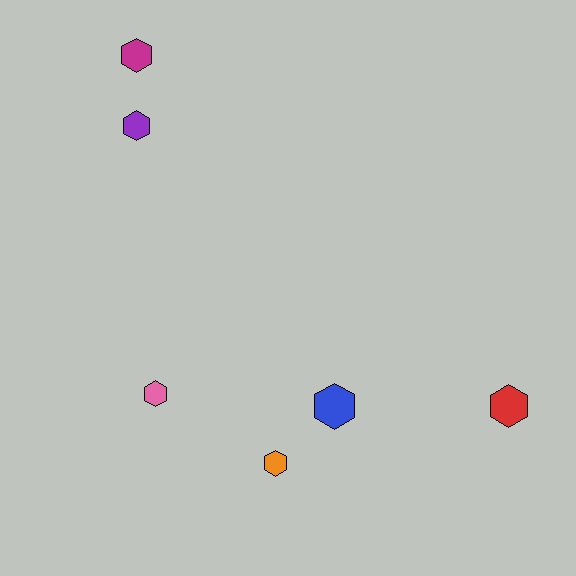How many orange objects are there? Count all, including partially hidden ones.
There is 1 orange object.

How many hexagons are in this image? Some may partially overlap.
There are 6 hexagons.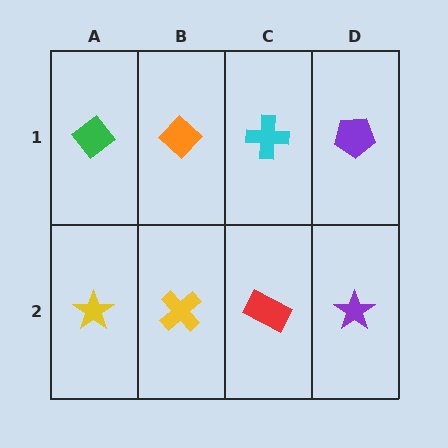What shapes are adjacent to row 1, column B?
A yellow cross (row 2, column B), a green diamond (row 1, column A), a cyan cross (row 1, column C).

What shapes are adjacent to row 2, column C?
A cyan cross (row 1, column C), a yellow cross (row 2, column B), a purple star (row 2, column D).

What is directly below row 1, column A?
A yellow star.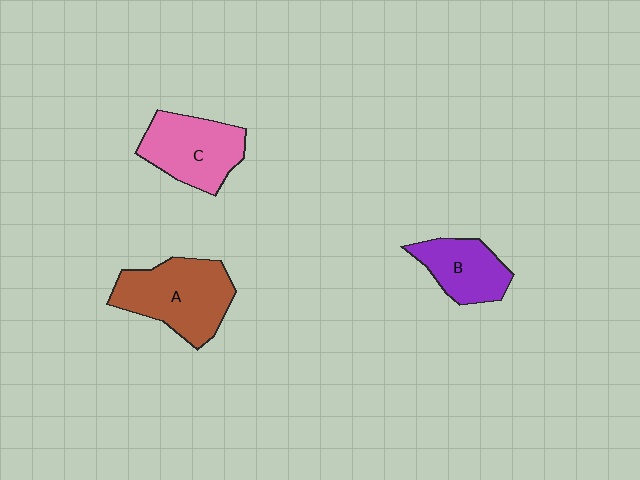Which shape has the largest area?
Shape A (brown).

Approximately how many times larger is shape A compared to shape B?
Approximately 1.6 times.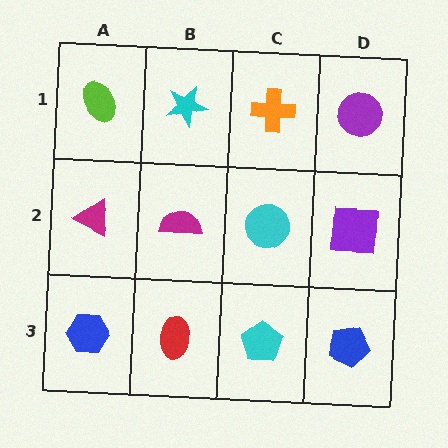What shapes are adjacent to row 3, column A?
A magenta triangle (row 2, column A), a red ellipse (row 3, column B).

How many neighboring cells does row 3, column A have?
2.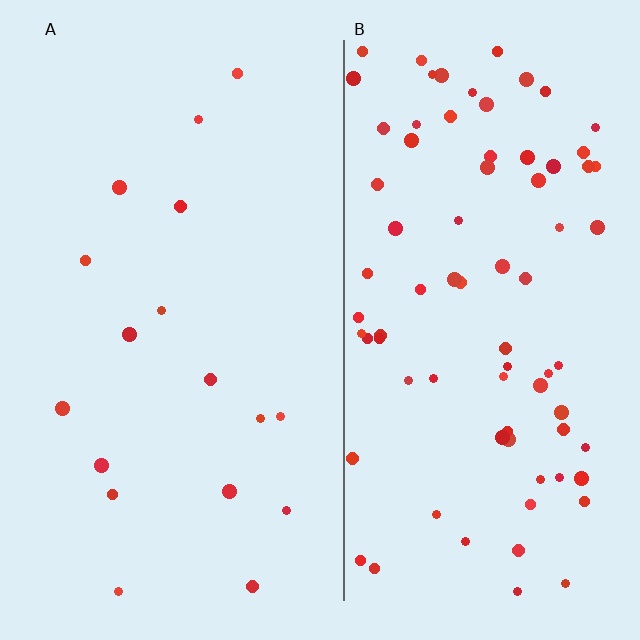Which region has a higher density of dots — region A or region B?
B (the right).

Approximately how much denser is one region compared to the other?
Approximately 4.6× — region B over region A.